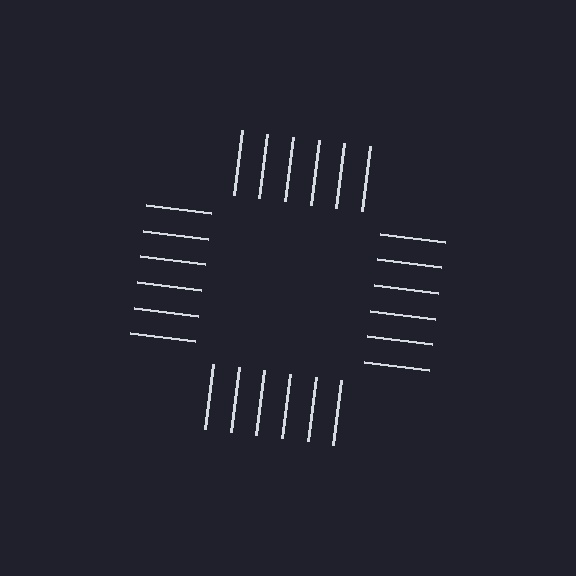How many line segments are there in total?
24 — 6 along each of the 4 edges.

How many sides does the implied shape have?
4 sides — the line-ends trace a square.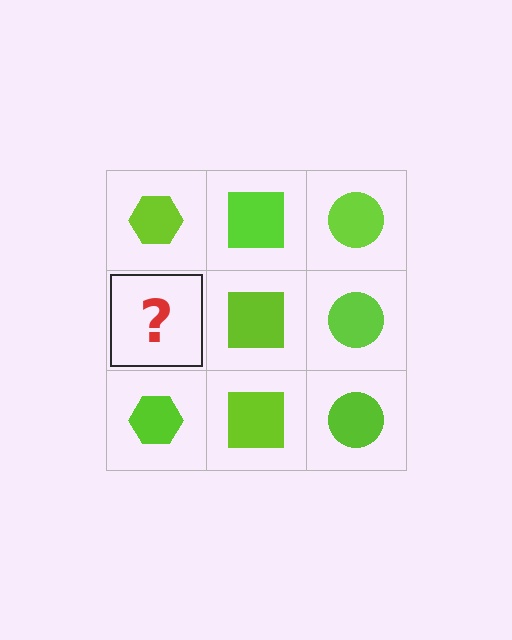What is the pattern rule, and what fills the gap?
The rule is that each column has a consistent shape. The gap should be filled with a lime hexagon.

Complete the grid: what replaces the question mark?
The question mark should be replaced with a lime hexagon.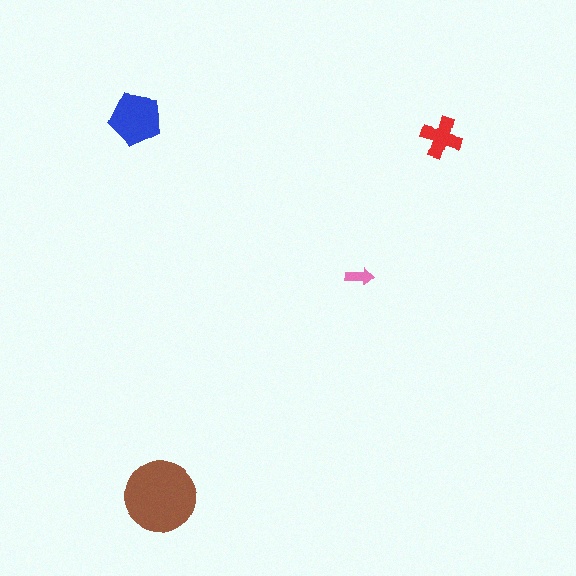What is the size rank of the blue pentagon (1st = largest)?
2nd.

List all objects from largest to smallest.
The brown circle, the blue pentagon, the red cross, the pink arrow.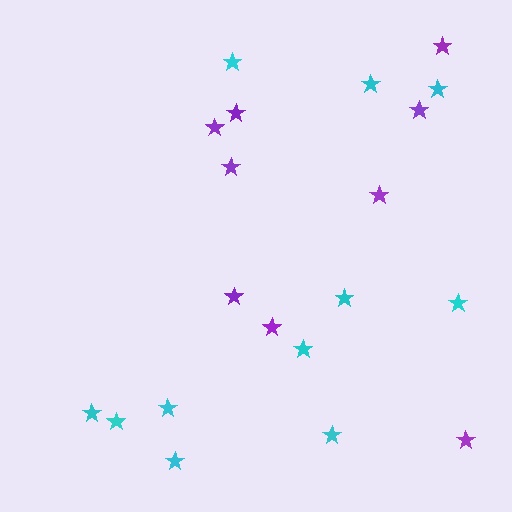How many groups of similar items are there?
There are 2 groups: one group of purple stars (9) and one group of cyan stars (11).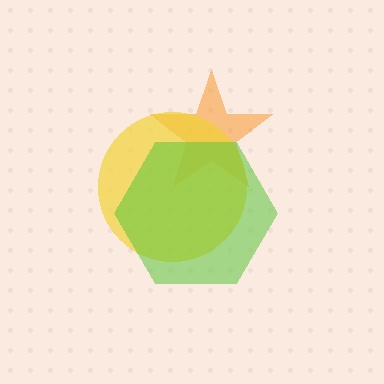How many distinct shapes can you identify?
There are 3 distinct shapes: an orange star, a yellow circle, a lime hexagon.